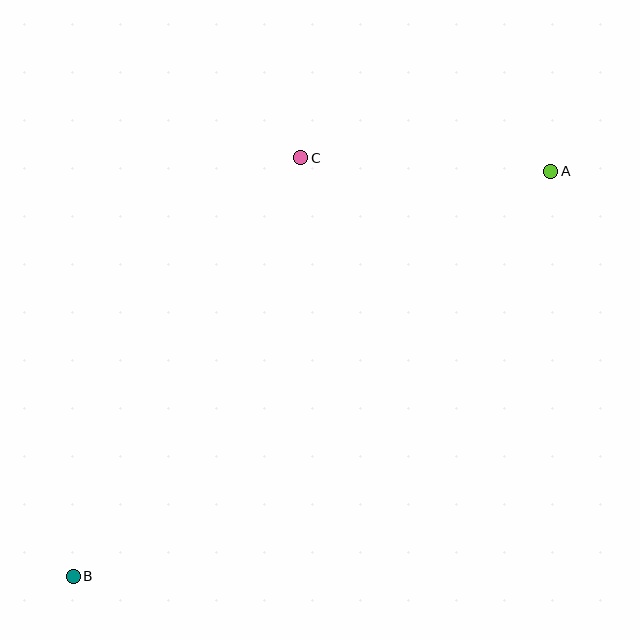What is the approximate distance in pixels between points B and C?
The distance between B and C is approximately 476 pixels.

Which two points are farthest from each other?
Points A and B are farthest from each other.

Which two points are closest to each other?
Points A and C are closest to each other.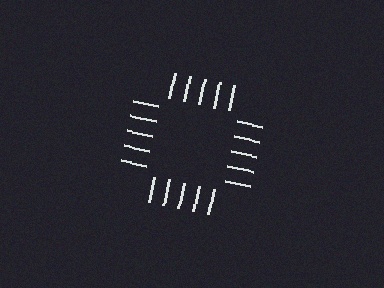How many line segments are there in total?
20 — 5 along each of the 4 edges.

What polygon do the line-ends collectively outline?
An illusory square — the line segments terminate on its edges but no continuous stroke is drawn.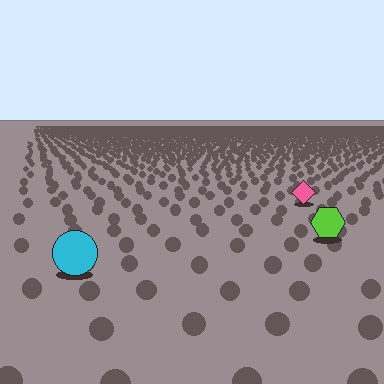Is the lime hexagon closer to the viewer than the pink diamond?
Yes. The lime hexagon is closer — you can tell from the texture gradient: the ground texture is coarser near it.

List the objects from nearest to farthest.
From nearest to farthest: the cyan circle, the lime hexagon, the pink diamond.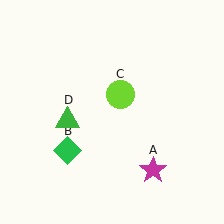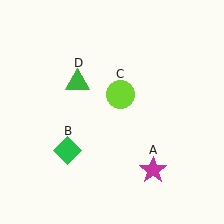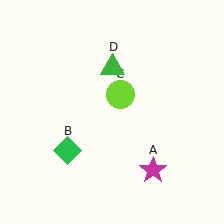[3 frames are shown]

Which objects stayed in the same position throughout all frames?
Magenta star (object A) and green diamond (object B) and lime circle (object C) remained stationary.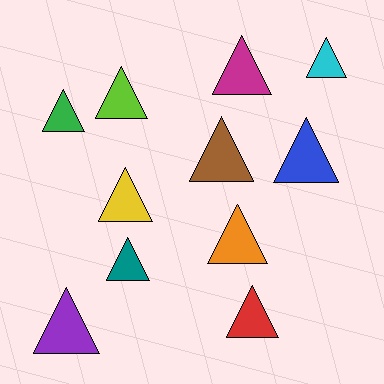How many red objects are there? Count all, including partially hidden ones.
There is 1 red object.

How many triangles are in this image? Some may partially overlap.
There are 11 triangles.